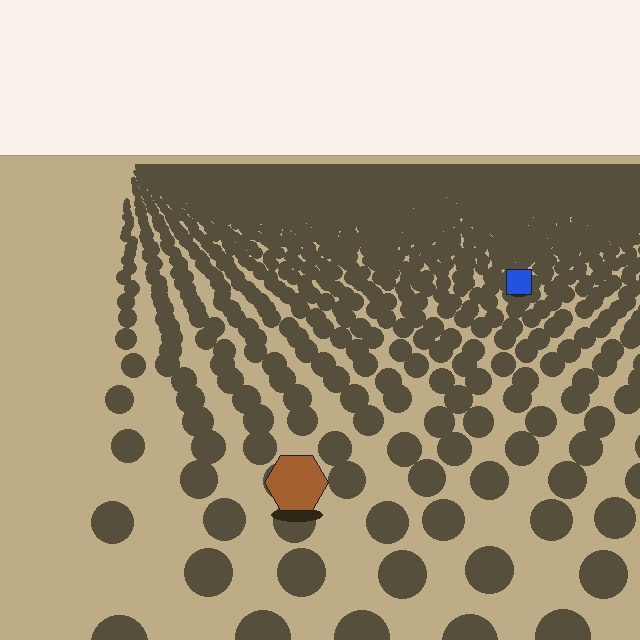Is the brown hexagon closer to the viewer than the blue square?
Yes. The brown hexagon is closer — you can tell from the texture gradient: the ground texture is coarser near it.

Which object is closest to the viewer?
The brown hexagon is closest. The texture marks near it are larger and more spread out.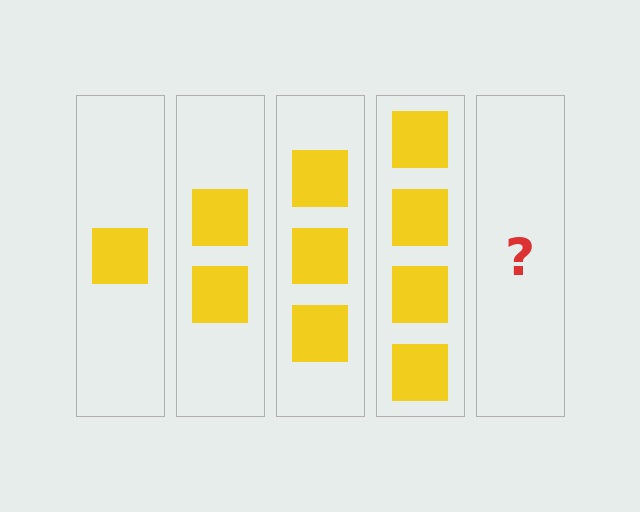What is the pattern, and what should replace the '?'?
The pattern is that each step adds one more square. The '?' should be 5 squares.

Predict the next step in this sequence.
The next step is 5 squares.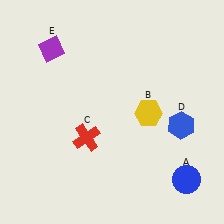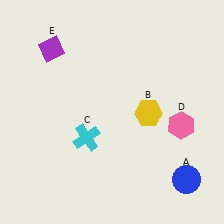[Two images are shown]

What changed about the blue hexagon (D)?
In Image 1, D is blue. In Image 2, it changed to pink.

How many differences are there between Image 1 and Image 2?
There are 2 differences between the two images.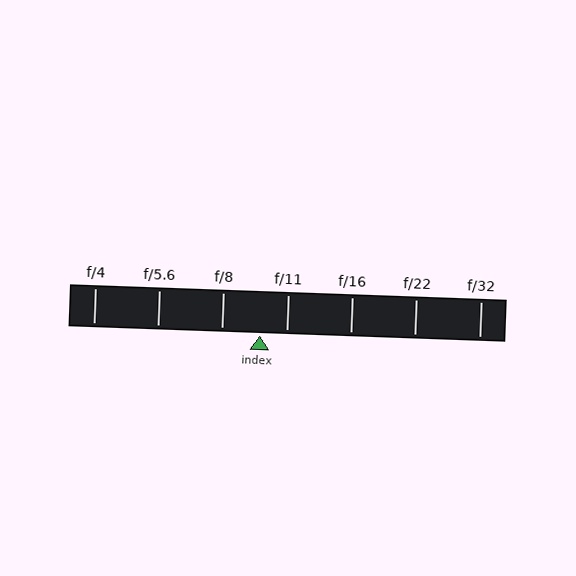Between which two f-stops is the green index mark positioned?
The index mark is between f/8 and f/11.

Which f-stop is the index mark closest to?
The index mark is closest to f/11.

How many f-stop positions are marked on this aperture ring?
There are 7 f-stop positions marked.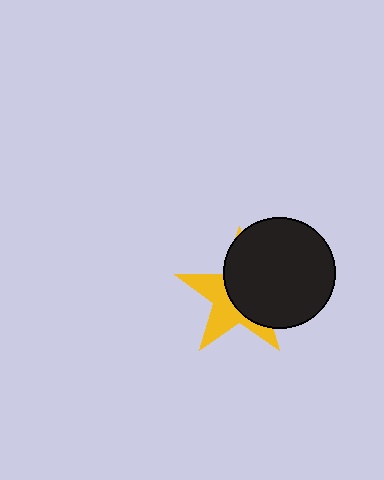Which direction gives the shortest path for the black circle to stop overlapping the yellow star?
Moving right gives the shortest separation.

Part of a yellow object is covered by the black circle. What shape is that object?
It is a star.